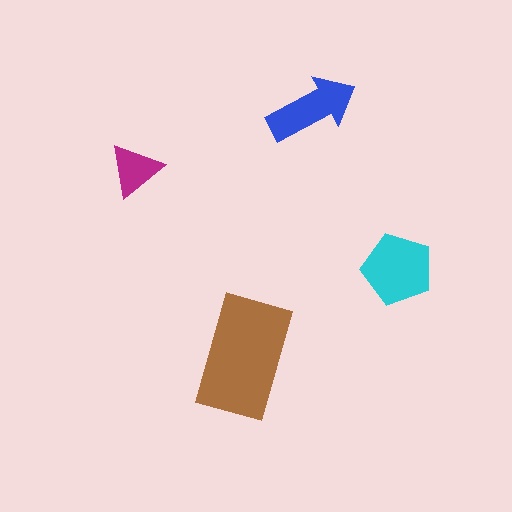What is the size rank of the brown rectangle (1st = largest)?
1st.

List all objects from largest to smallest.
The brown rectangle, the cyan pentagon, the blue arrow, the magenta triangle.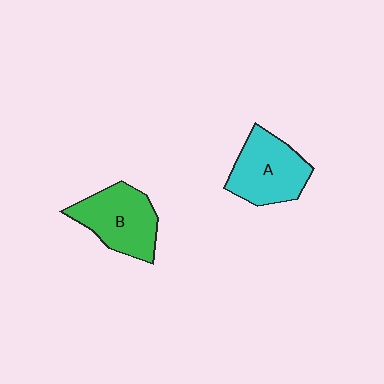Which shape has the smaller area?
Shape A (cyan).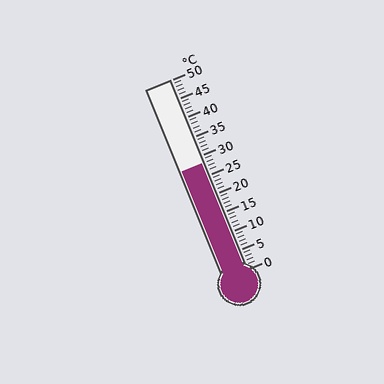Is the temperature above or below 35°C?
The temperature is below 35°C.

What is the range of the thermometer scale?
The thermometer scale ranges from 0°C to 50°C.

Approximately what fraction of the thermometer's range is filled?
The thermometer is filled to approximately 55% of its range.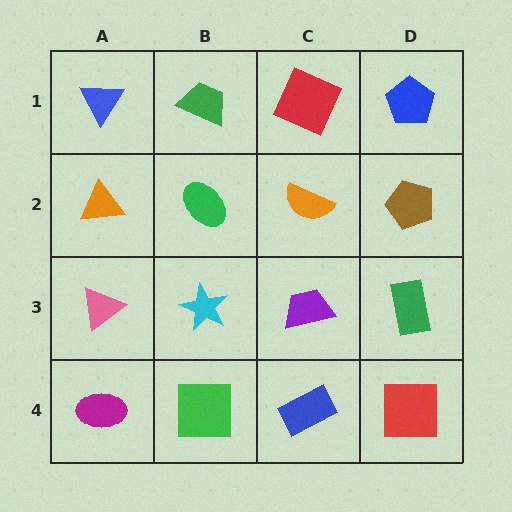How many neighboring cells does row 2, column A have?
3.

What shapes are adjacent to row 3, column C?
An orange semicircle (row 2, column C), a blue rectangle (row 4, column C), a cyan star (row 3, column B), a green rectangle (row 3, column D).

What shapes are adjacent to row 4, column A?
A pink triangle (row 3, column A), a green square (row 4, column B).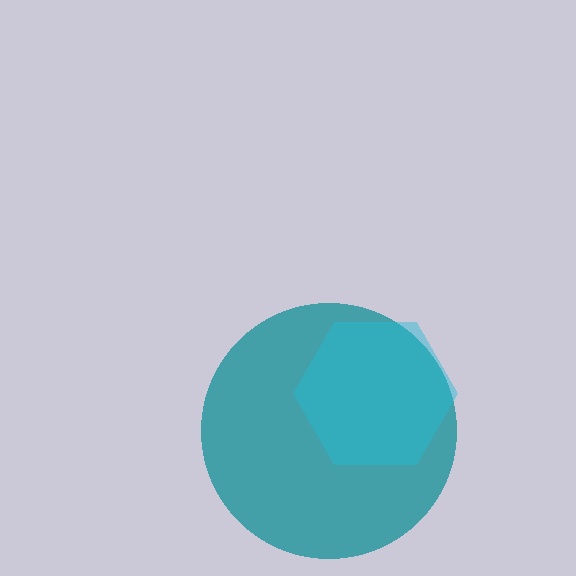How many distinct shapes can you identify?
There are 2 distinct shapes: a teal circle, a cyan hexagon.